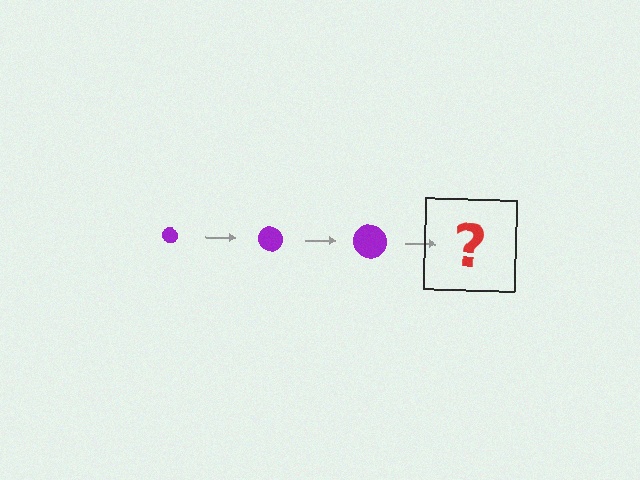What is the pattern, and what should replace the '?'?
The pattern is that the circle gets progressively larger each step. The '?' should be a purple circle, larger than the previous one.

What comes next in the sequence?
The next element should be a purple circle, larger than the previous one.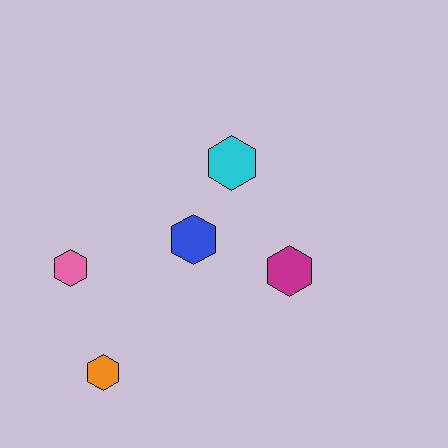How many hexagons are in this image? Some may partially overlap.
There are 5 hexagons.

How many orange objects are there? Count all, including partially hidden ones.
There is 1 orange object.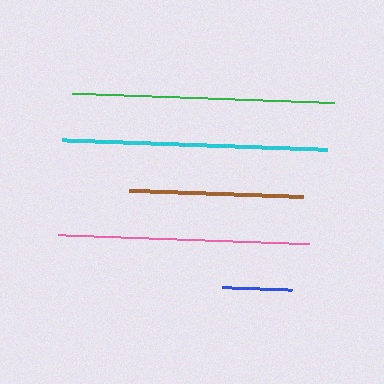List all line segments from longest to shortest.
From longest to shortest: cyan, green, pink, brown, blue.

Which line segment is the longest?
The cyan line is the longest at approximately 265 pixels.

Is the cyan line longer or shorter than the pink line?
The cyan line is longer than the pink line.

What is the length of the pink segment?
The pink segment is approximately 251 pixels long.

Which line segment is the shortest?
The blue line is the shortest at approximately 70 pixels.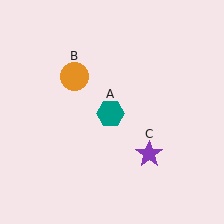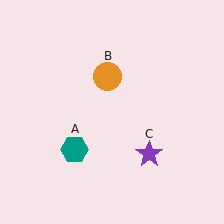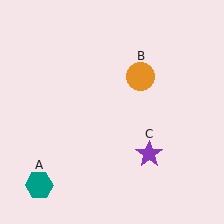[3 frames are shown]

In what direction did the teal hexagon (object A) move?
The teal hexagon (object A) moved down and to the left.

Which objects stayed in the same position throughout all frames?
Purple star (object C) remained stationary.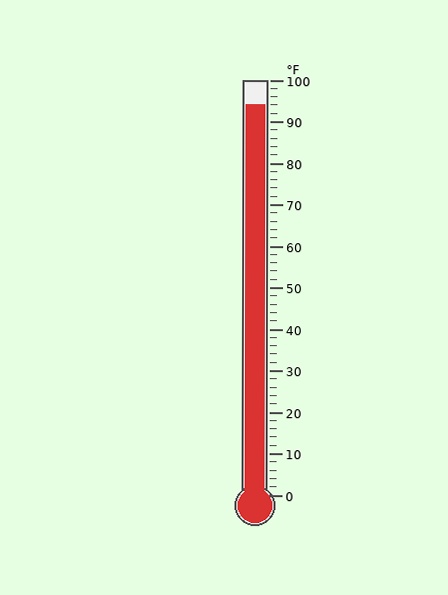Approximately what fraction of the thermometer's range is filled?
The thermometer is filled to approximately 95% of its range.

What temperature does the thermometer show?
The thermometer shows approximately 94°F.